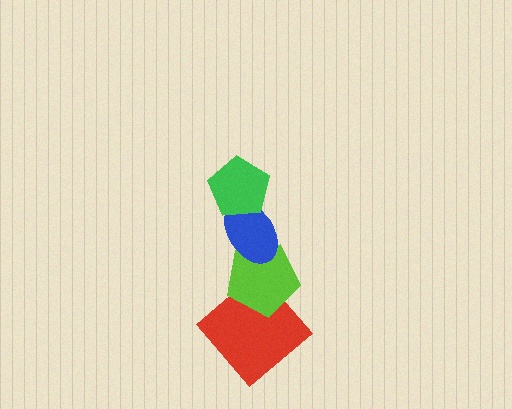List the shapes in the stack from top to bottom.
From top to bottom: the green pentagon, the blue ellipse, the lime pentagon, the red diamond.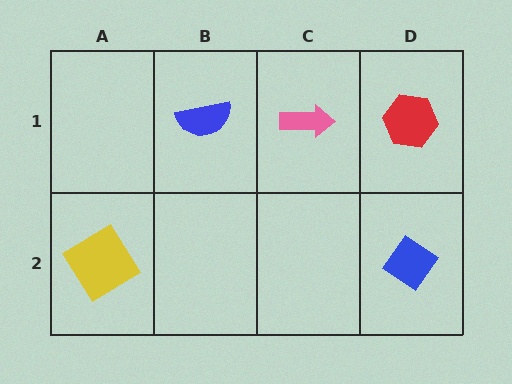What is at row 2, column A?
A yellow diamond.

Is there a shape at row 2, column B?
No, that cell is empty.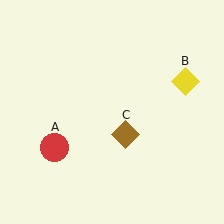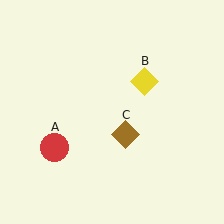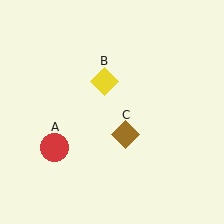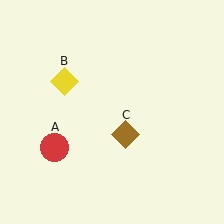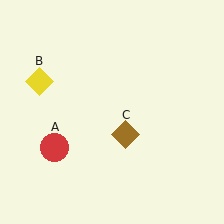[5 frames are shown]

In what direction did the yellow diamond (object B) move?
The yellow diamond (object B) moved left.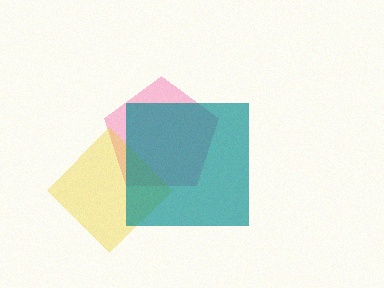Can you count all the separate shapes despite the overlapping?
Yes, there are 3 separate shapes.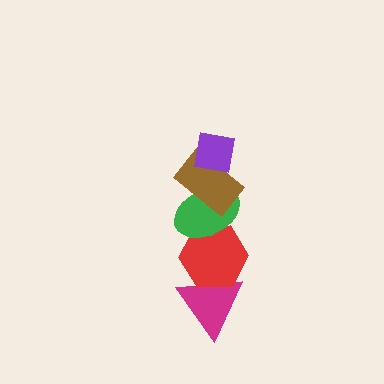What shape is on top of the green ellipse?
The brown rectangle is on top of the green ellipse.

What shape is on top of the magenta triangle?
The red hexagon is on top of the magenta triangle.